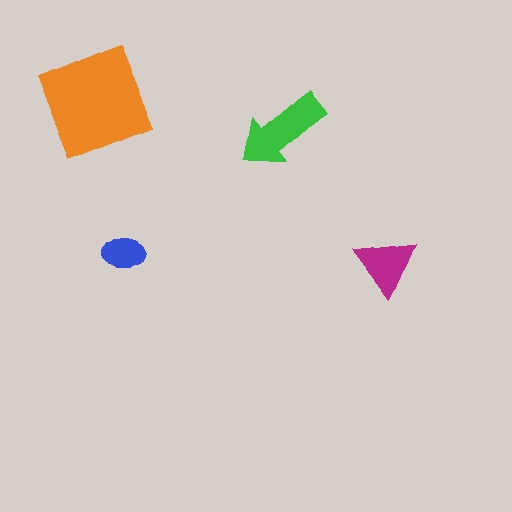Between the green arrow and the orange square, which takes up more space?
The orange square.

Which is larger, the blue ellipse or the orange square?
The orange square.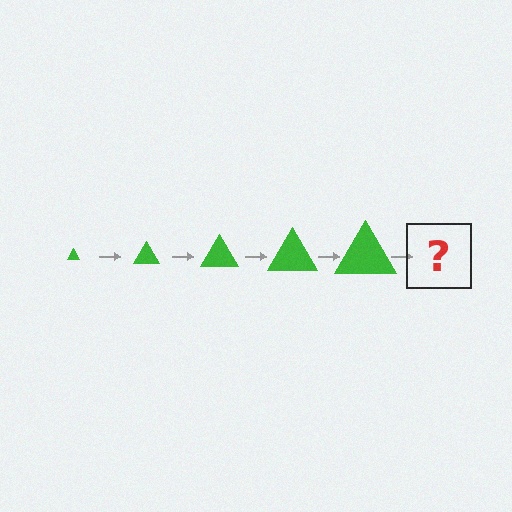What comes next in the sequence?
The next element should be a green triangle, larger than the previous one.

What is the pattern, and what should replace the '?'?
The pattern is that the triangle gets progressively larger each step. The '?' should be a green triangle, larger than the previous one.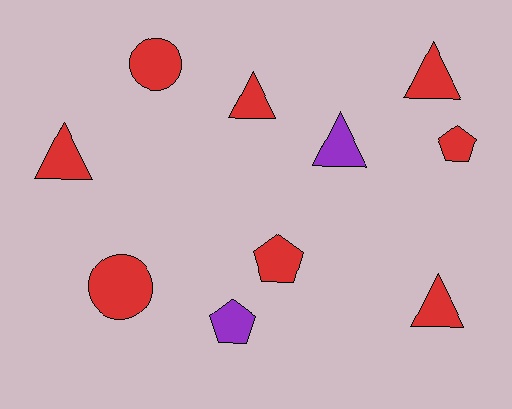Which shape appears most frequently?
Triangle, with 5 objects.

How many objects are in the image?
There are 10 objects.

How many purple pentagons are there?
There is 1 purple pentagon.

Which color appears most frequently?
Red, with 8 objects.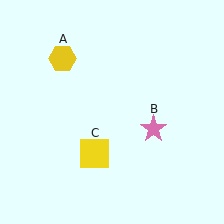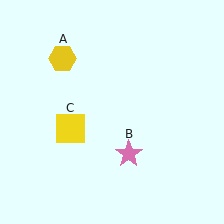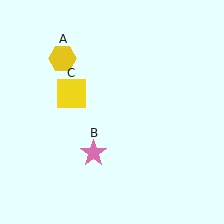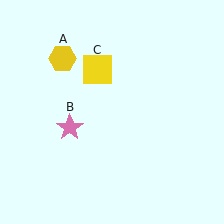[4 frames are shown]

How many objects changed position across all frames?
2 objects changed position: pink star (object B), yellow square (object C).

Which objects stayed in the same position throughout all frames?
Yellow hexagon (object A) remained stationary.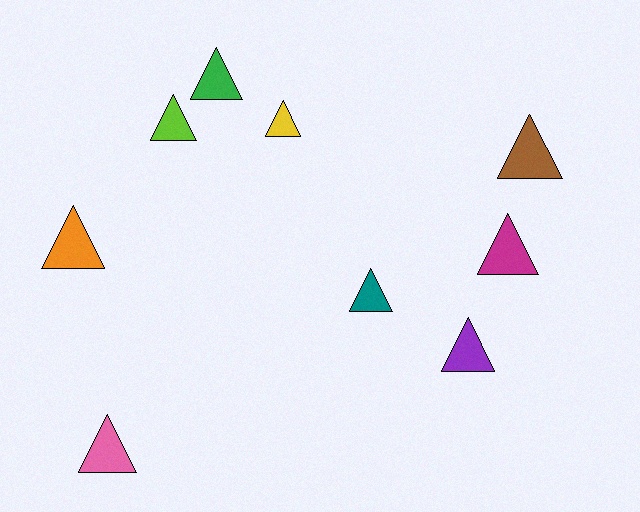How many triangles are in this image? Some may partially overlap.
There are 9 triangles.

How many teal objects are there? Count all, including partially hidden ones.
There is 1 teal object.